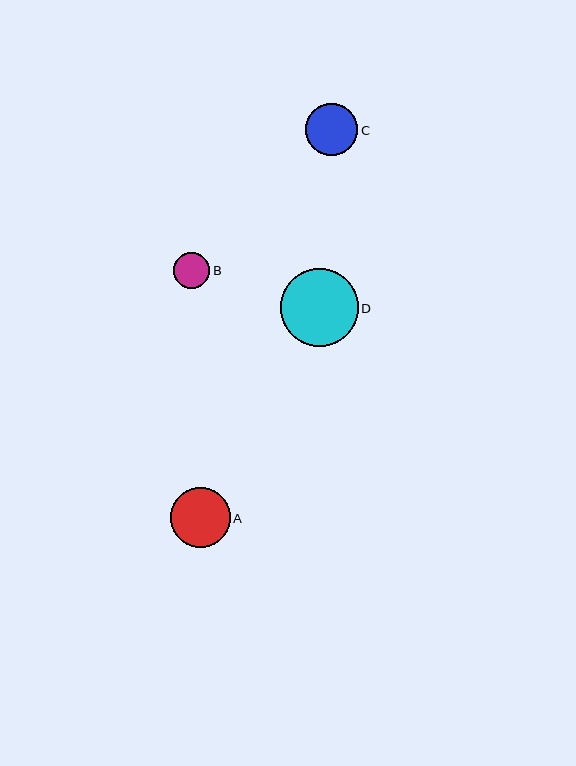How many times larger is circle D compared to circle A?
Circle D is approximately 1.3 times the size of circle A.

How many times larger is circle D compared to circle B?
Circle D is approximately 2.1 times the size of circle B.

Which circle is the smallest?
Circle B is the smallest with a size of approximately 36 pixels.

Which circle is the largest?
Circle D is the largest with a size of approximately 78 pixels.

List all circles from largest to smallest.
From largest to smallest: D, A, C, B.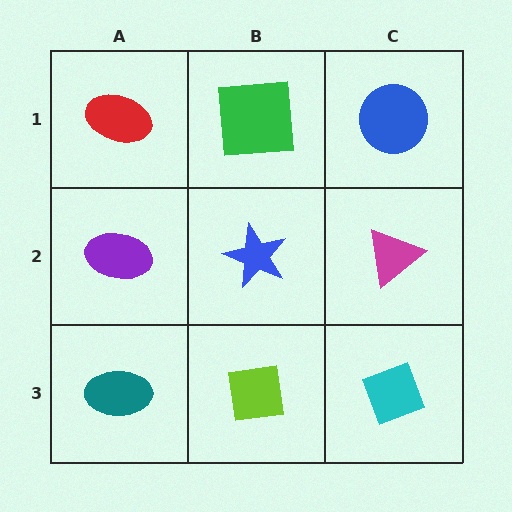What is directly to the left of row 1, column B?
A red ellipse.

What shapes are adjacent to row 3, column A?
A purple ellipse (row 2, column A), a lime square (row 3, column B).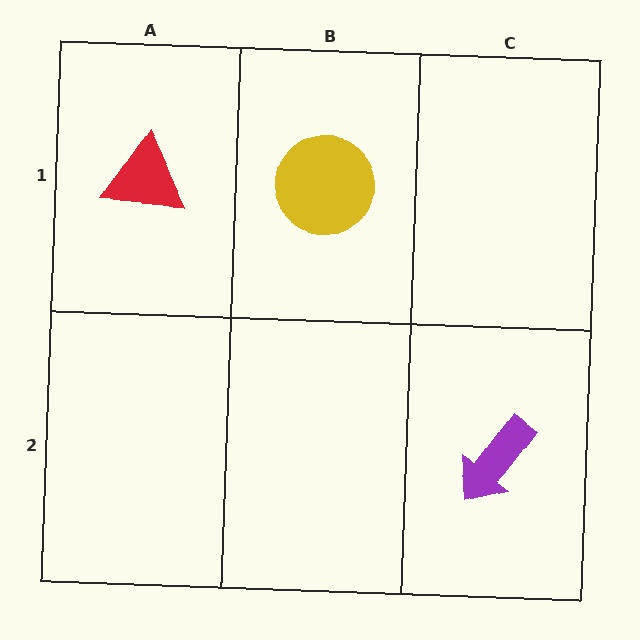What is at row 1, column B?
A yellow circle.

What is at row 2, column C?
A purple arrow.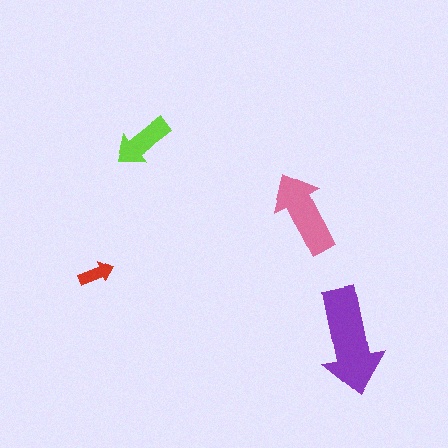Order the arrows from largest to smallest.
the purple one, the pink one, the lime one, the red one.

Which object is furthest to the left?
The red arrow is leftmost.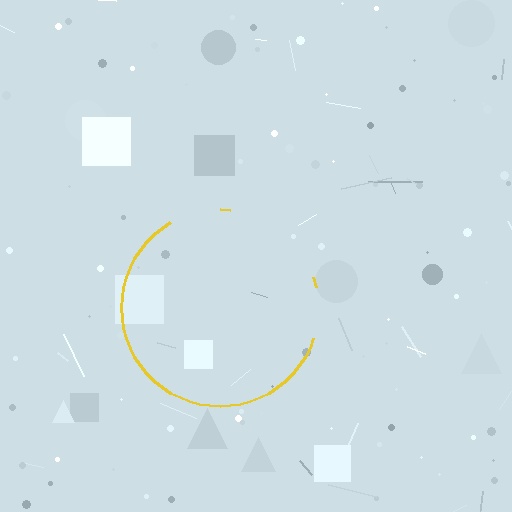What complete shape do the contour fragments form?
The contour fragments form a circle.